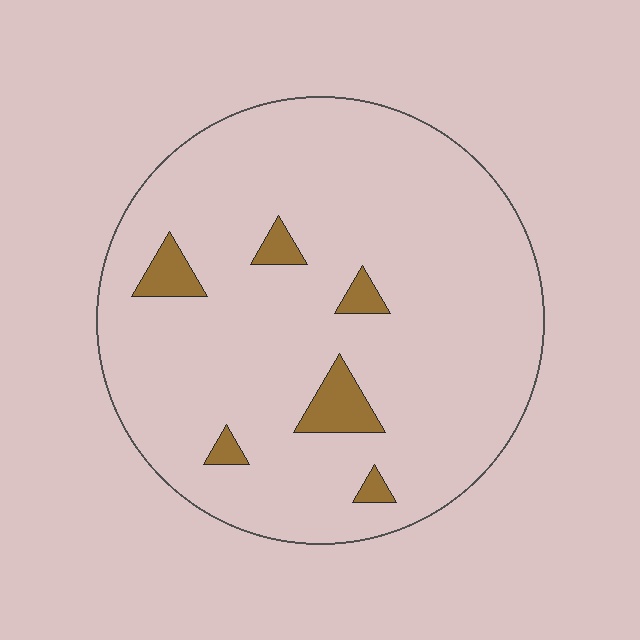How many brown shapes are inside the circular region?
6.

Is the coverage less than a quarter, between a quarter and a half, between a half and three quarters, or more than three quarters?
Less than a quarter.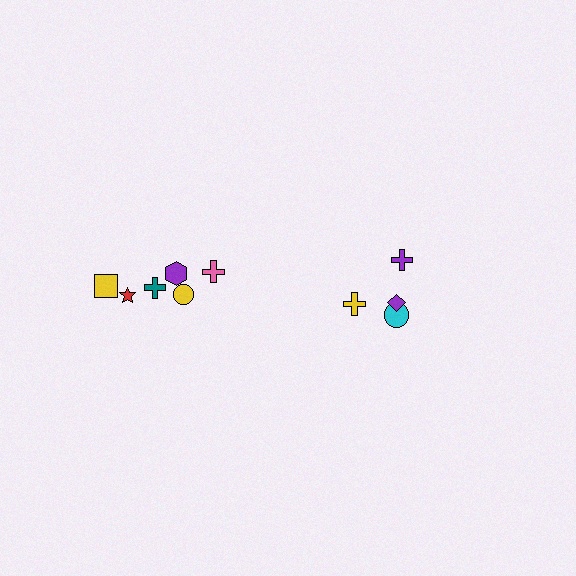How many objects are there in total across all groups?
There are 10 objects.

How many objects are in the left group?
There are 6 objects.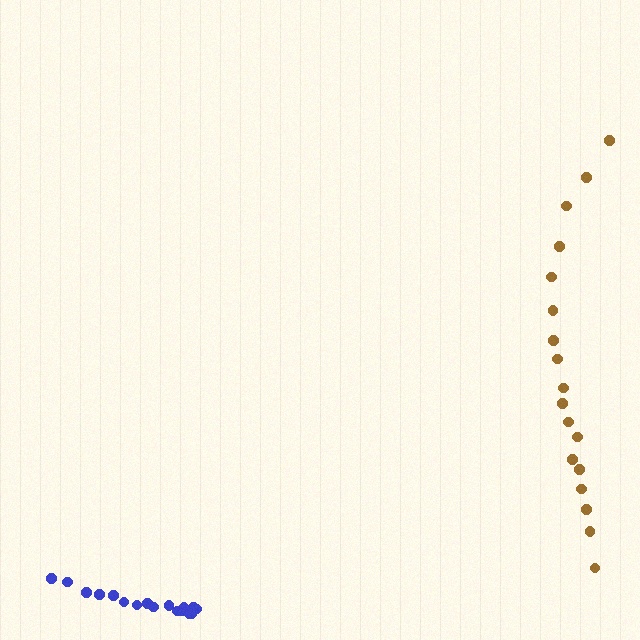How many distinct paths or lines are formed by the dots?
There are 2 distinct paths.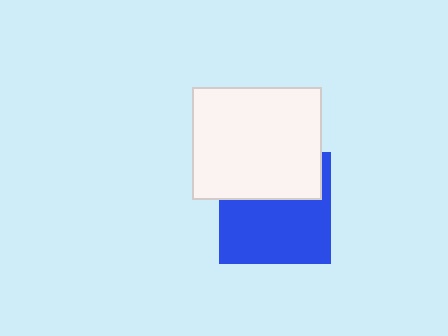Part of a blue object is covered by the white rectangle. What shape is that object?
It is a square.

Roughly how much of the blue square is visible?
About half of it is visible (roughly 61%).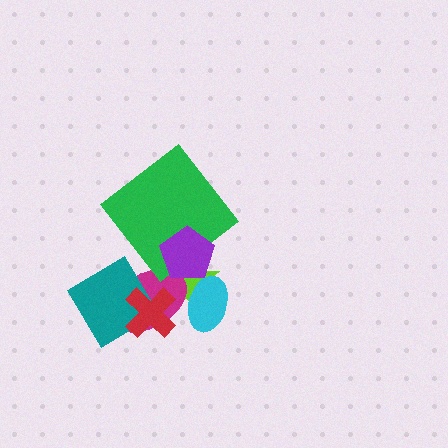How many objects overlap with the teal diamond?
2 objects overlap with the teal diamond.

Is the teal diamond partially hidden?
Yes, it is partially covered by another shape.